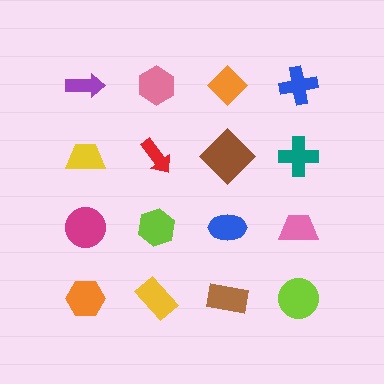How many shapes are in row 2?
4 shapes.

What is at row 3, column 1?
A magenta circle.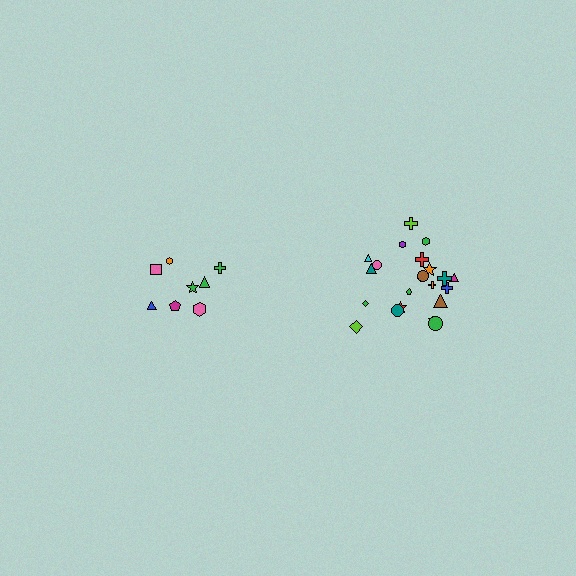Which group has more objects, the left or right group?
The right group.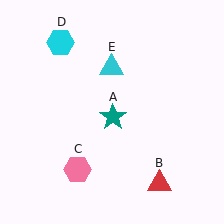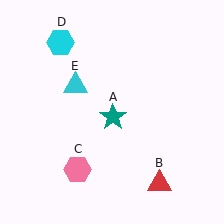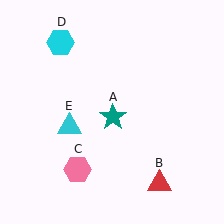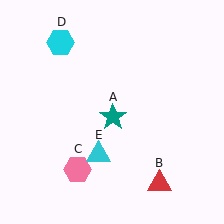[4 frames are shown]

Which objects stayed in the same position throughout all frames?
Teal star (object A) and red triangle (object B) and pink hexagon (object C) and cyan hexagon (object D) remained stationary.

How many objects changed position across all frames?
1 object changed position: cyan triangle (object E).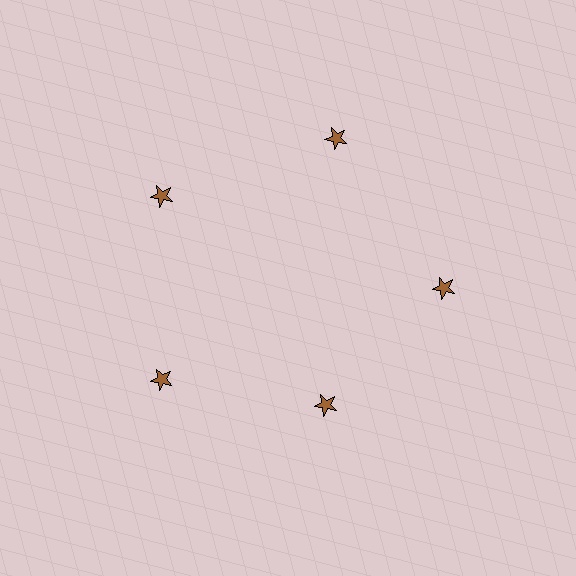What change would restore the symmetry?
The symmetry would be restored by moving it outward, back onto the ring so that all 5 stars sit at equal angles and equal distance from the center.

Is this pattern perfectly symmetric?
No. The 5 brown stars are arranged in a ring, but one element near the 5 o'clock position is pulled inward toward the center, breaking the 5-fold rotational symmetry.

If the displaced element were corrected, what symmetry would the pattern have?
It would have 5-fold rotational symmetry — the pattern would map onto itself every 72 degrees.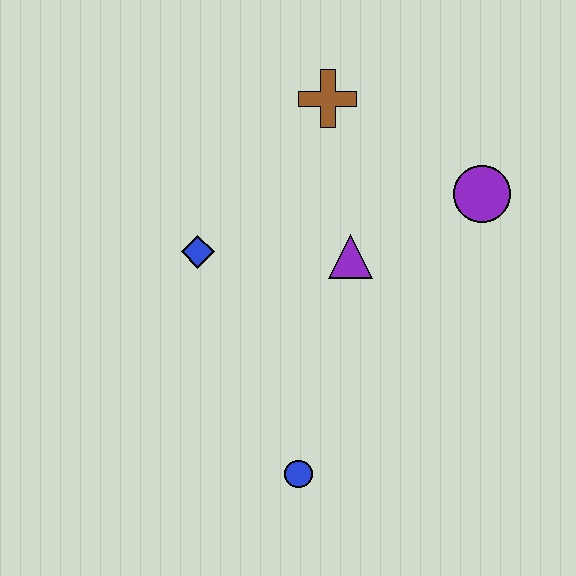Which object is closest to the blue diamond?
The purple triangle is closest to the blue diamond.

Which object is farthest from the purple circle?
The blue circle is farthest from the purple circle.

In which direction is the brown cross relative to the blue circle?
The brown cross is above the blue circle.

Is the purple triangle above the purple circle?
No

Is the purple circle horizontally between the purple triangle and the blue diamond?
No